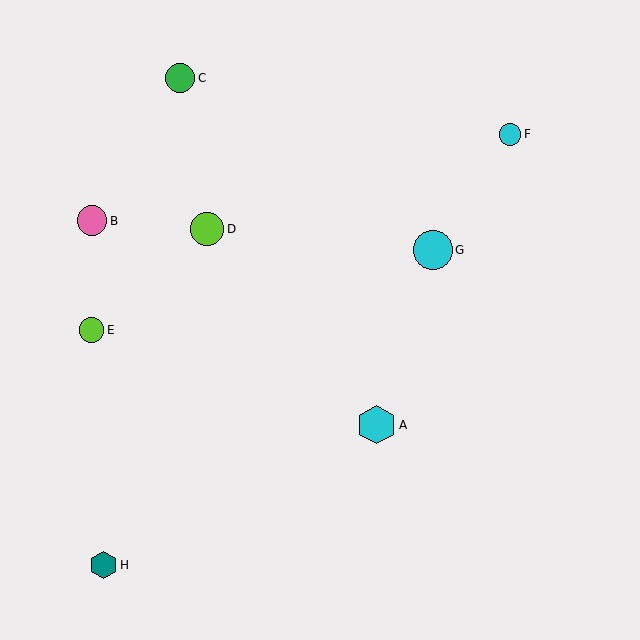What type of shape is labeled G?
Shape G is a cyan circle.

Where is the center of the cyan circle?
The center of the cyan circle is at (433, 250).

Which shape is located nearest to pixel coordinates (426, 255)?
The cyan circle (labeled G) at (433, 250) is nearest to that location.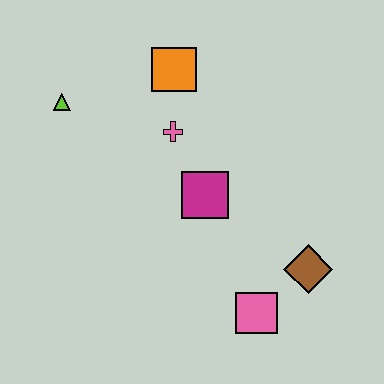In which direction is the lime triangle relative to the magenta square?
The lime triangle is to the left of the magenta square.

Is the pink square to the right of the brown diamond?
No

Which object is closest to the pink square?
The brown diamond is closest to the pink square.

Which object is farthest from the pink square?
The lime triangle is farthest from the pink square.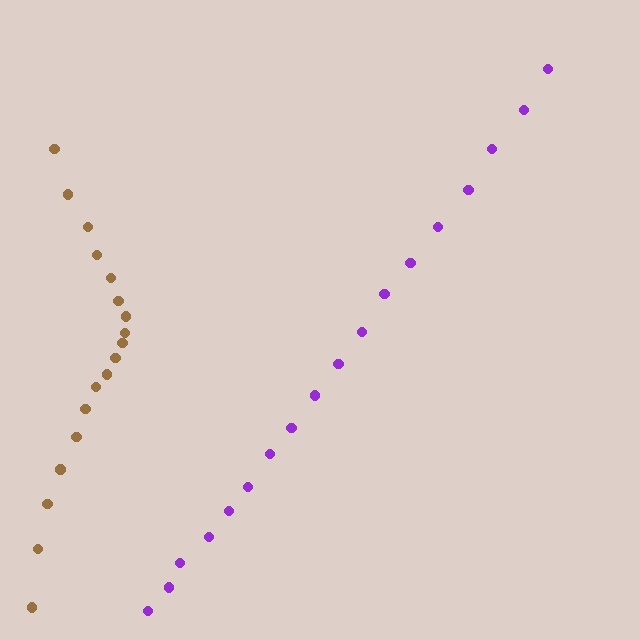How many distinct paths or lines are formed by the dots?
There are 2 distinct paths.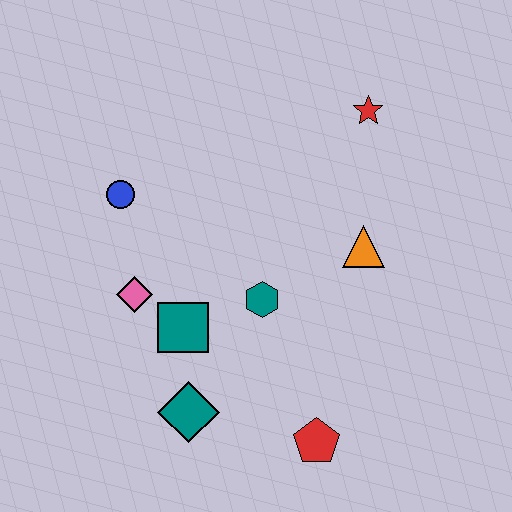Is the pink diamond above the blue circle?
No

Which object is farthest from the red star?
The teal diamond is farthest from the red star.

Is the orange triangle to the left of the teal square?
No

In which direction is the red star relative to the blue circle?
The red star is to the right of the blue circle.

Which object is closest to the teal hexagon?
The teal square is closest to the teal hexagon.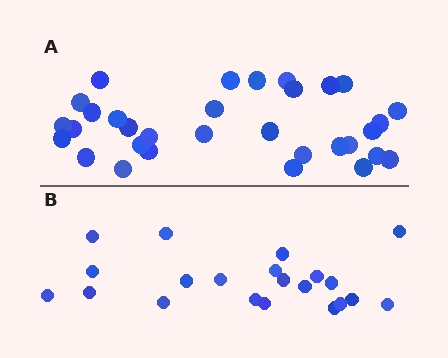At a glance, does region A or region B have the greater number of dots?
Region A (the top region) has more dots.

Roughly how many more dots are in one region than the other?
Region A has roughly 12 or so more dots than region B.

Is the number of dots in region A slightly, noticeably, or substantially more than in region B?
Region A has substantially more. The ratio is roughly 1.5 to 1.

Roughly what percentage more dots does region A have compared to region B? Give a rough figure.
About 50% more.